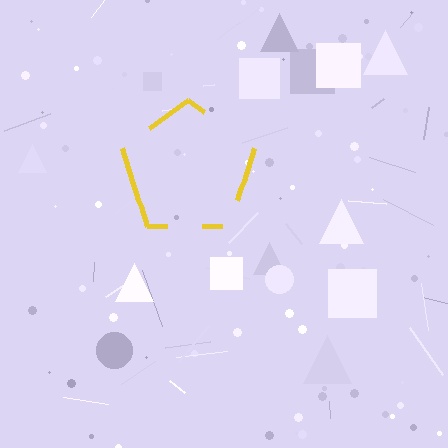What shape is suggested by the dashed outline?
The dashed outline suggests a pentagon.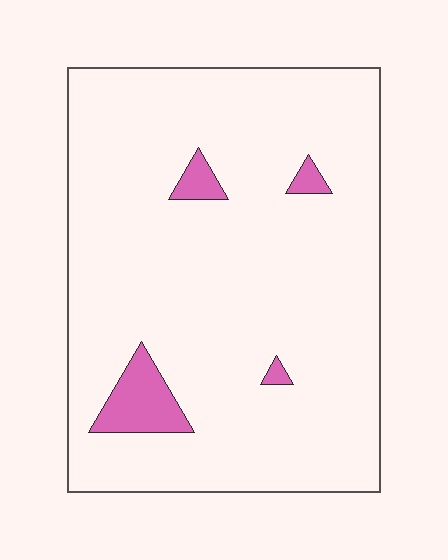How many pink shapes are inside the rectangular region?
4.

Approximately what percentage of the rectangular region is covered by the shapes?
Approximately 5%.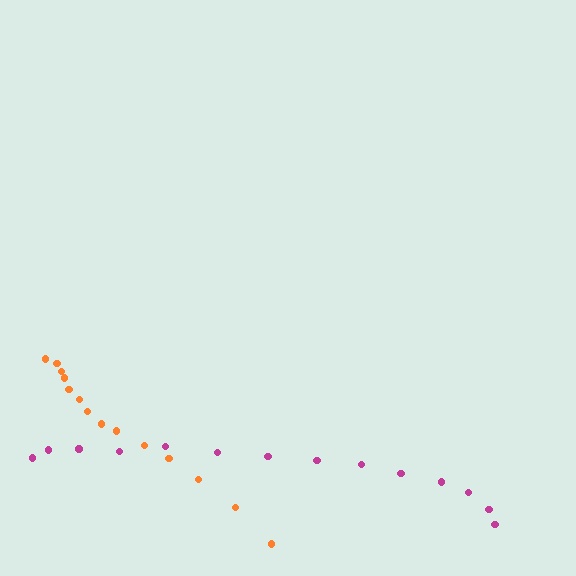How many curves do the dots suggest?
There are 2 distinct paths.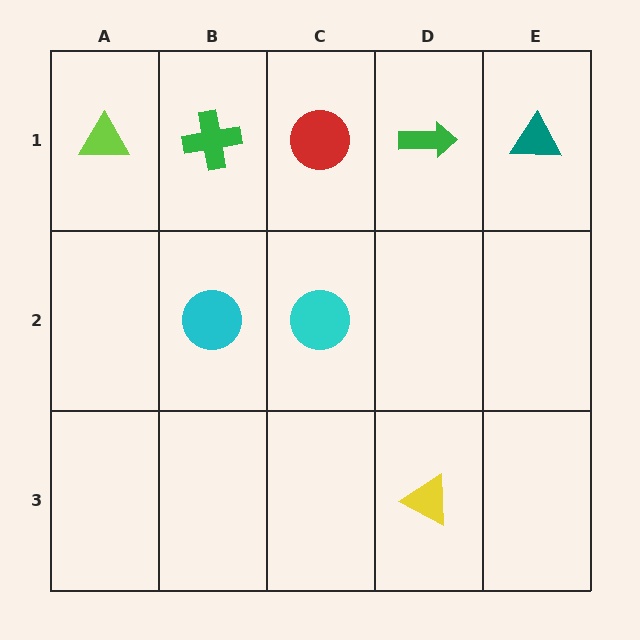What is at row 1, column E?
A teal triangle.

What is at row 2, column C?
A cyan circle.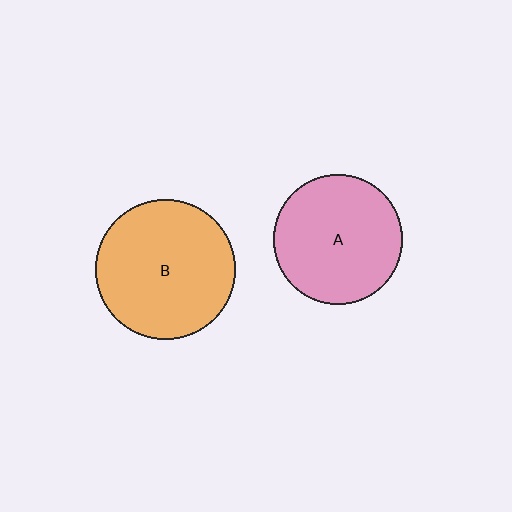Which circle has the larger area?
Circle B (orange).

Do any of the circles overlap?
No, none of the circles overlap.